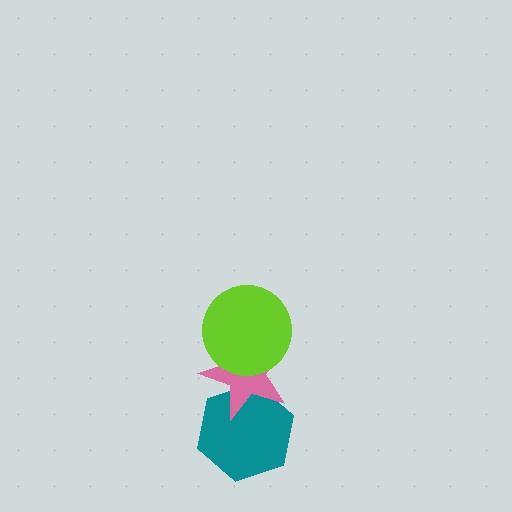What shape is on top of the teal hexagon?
The pink star is on top of the teal hexagon.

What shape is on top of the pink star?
The lime circle is on top of the pink star.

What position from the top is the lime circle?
The lime circle is 1st from the top.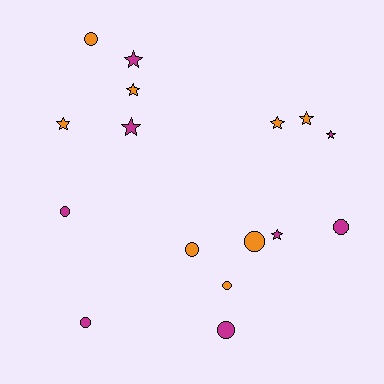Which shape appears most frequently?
Circle, with 8 objects.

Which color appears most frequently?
Orange, with 8 objects.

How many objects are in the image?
There are 16 objects.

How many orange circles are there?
There are 4 orange circles.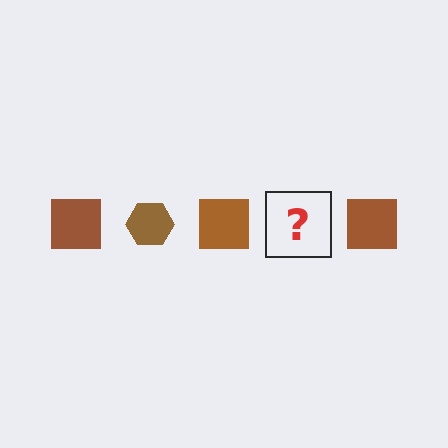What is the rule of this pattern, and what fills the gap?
The rule is that the pattern cycles through square, hexagon shapes in brown. The gap should be filled with a brown hexagon.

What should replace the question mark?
The question mark should be replaced with a brown hexagon.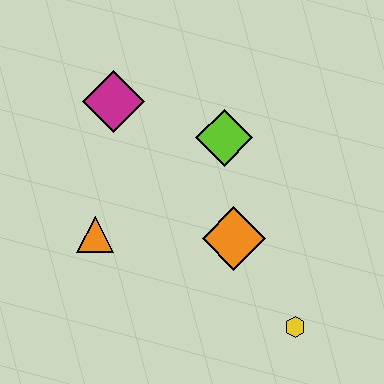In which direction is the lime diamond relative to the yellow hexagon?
The lime diamond is above the yellow hexagon.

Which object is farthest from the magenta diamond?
The yellow hexagon is farthest from the magenta diamond.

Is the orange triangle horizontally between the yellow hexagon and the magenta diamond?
No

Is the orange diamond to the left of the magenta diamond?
No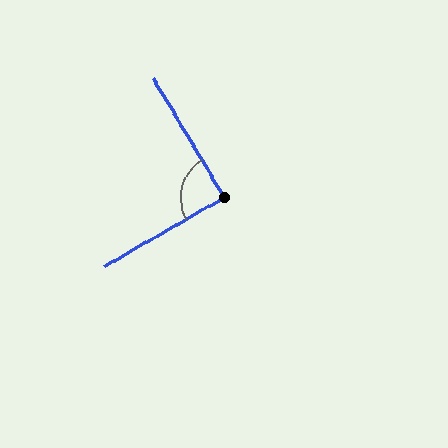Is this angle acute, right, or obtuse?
It is approximately a right angle.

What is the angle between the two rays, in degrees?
Approximately 89 degrees.